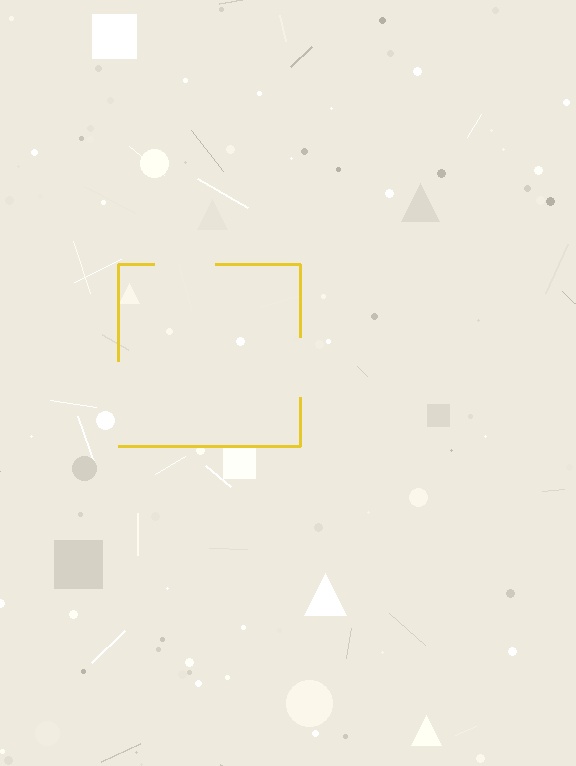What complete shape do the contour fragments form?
The contour fragments form a square.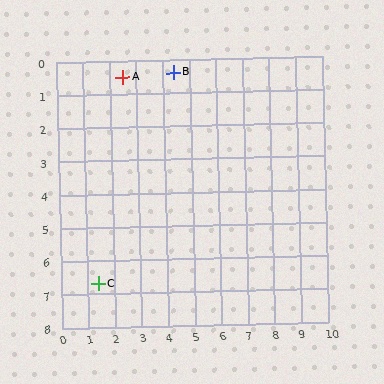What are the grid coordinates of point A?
Point A is at approximately (2.5, 0.5).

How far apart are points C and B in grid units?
Points C and B are about 7.0 grid units apart.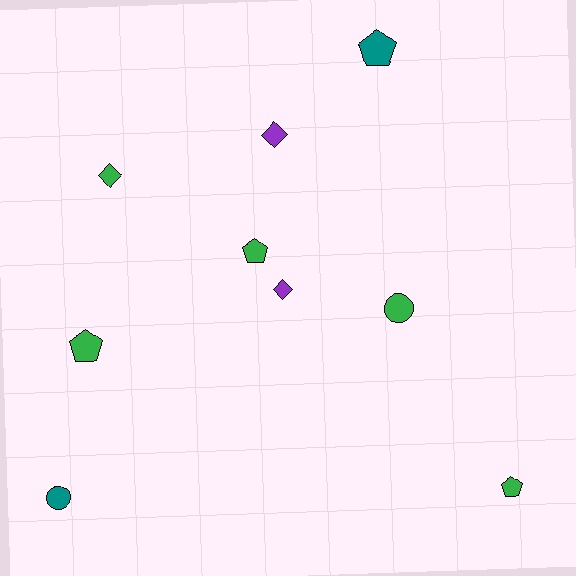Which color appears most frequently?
Green, with 5 objects.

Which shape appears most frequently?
Pentagon, with 4 objects.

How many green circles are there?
There is 1 green circle.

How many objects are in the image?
There are 9 objects.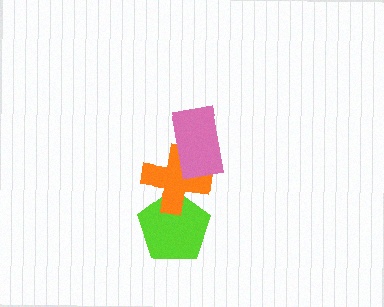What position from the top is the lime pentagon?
The lime pentagon is 3rd from the top.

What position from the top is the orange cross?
The orange cross is 2nd from the top.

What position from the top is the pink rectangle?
The pink rectangle is 1st from the top.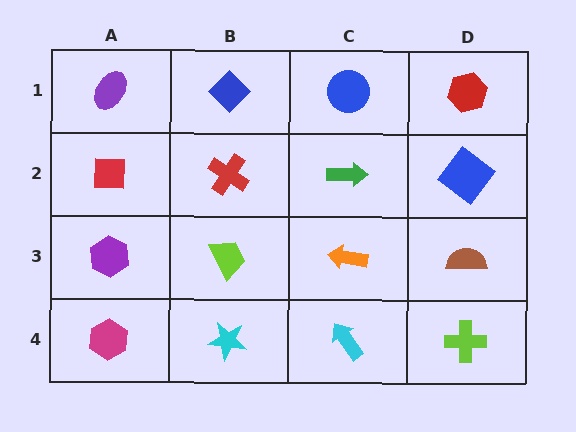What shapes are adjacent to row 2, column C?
A blue circle (row 1, column C), an orange arrow (row 3, column C), a red cross (row 2, column B), a blue diamond (row 2, column D).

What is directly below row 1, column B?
A red cross.